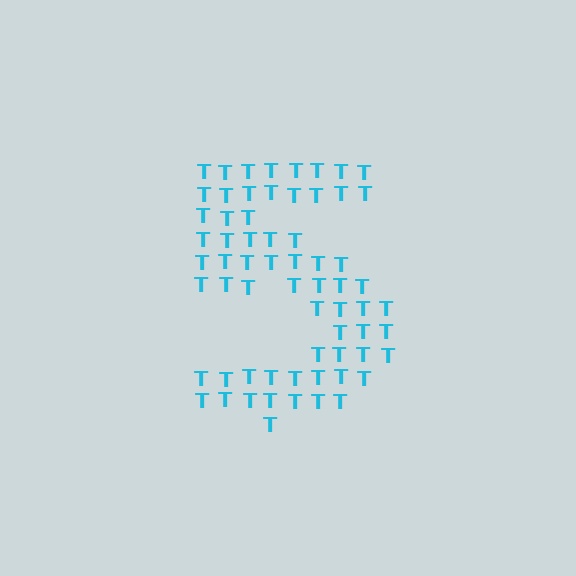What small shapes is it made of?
It is made of small letter T's.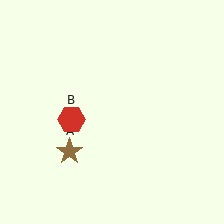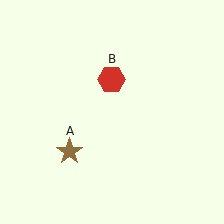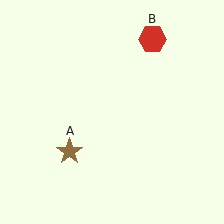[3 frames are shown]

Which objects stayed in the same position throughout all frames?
Brown star (object A) remained stationary.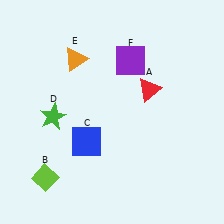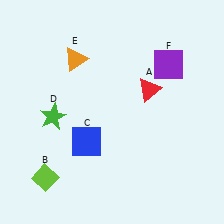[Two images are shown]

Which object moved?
The purple square (F) moved right.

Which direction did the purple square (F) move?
The purple square (F) moved right.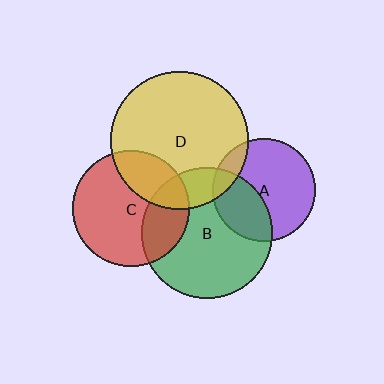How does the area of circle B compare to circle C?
Approximately 1.3 times.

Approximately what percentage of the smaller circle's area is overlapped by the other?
Approximately 25%.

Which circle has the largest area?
Circle D (yellow).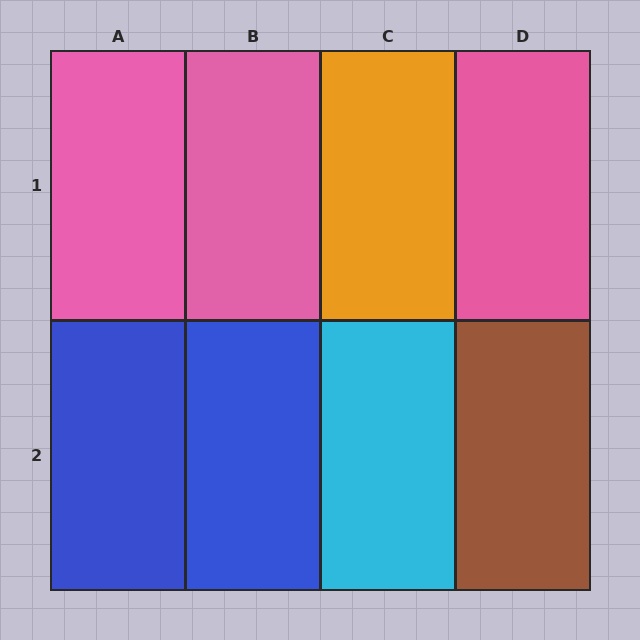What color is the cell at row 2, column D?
Brown.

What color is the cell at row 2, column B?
Blue.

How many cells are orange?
1 cell is orange.